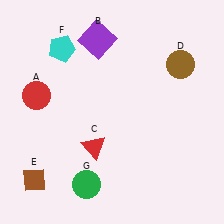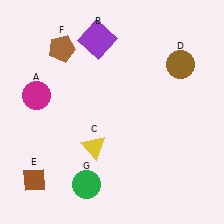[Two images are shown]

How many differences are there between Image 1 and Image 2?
There are 3 differences between the two images.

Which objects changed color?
A changed from red to magenta. C changed from red to yellow. F changed from cyan to brown.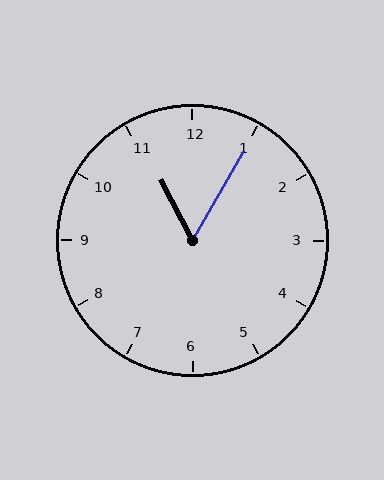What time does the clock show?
11:05.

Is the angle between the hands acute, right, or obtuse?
It is acute.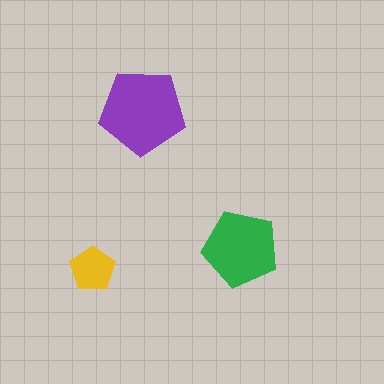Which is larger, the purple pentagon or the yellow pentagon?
The purple one.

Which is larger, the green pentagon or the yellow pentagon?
The green one.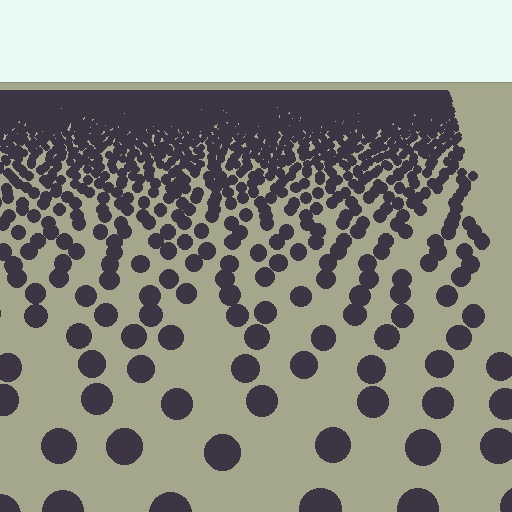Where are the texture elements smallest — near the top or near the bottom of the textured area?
Near the top.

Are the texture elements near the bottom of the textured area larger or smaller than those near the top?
Larger. Near the bottom, elements are closer to the viewer and appear at a bigger on-screen size.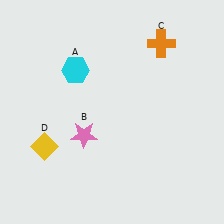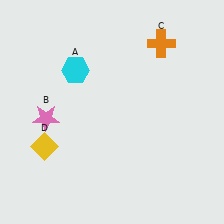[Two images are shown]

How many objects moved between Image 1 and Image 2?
1 object moved between the two images.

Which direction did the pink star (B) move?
The pink star (B) moved left.